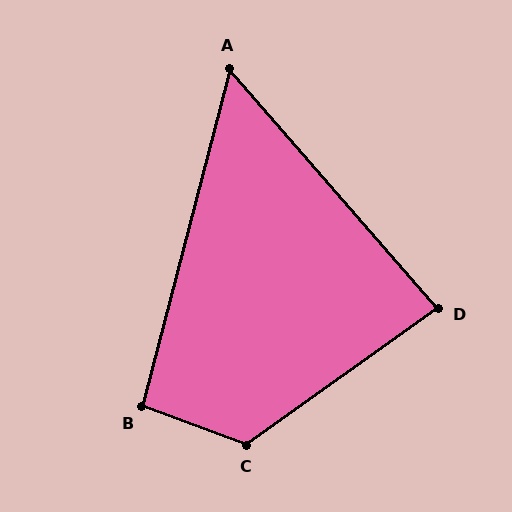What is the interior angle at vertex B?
Approximately 95 degrees (obtuse).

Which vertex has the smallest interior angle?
A, at approximately 56 degrees.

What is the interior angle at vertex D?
Approximately 85 degrees (acute).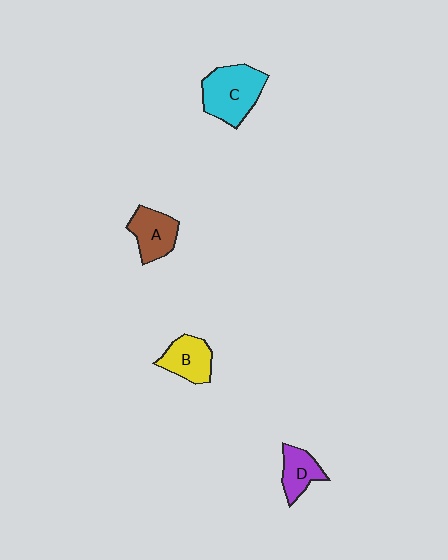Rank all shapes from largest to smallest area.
From largest to smallest: C (cyan), A (brown), B (yellow), D (purple).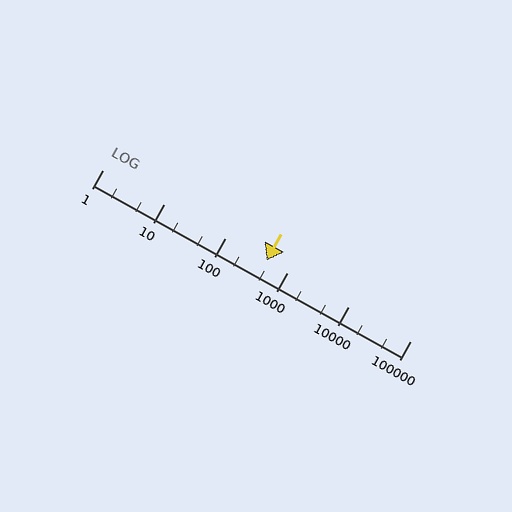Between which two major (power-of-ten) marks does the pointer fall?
The pointer is between 100 and 1000.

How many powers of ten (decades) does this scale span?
The scale spans 5 decades, from 1 to 100000.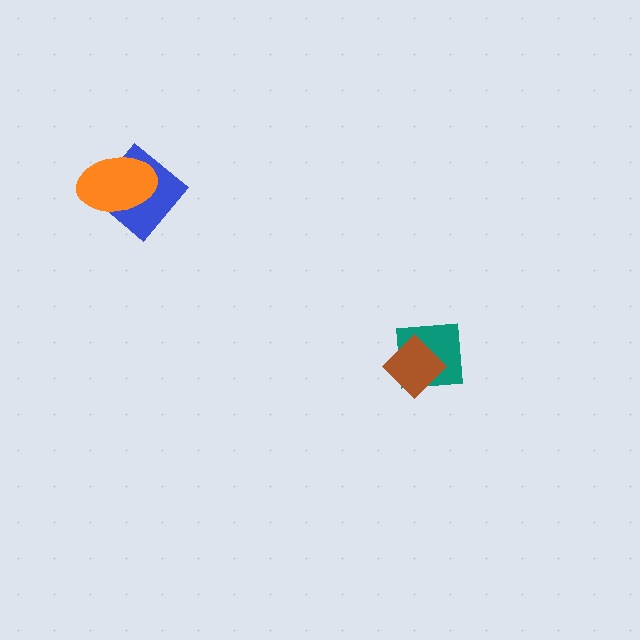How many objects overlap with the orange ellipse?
1 object overlaps with the orange ellipse.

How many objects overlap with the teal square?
1 object overlaps with the teal square.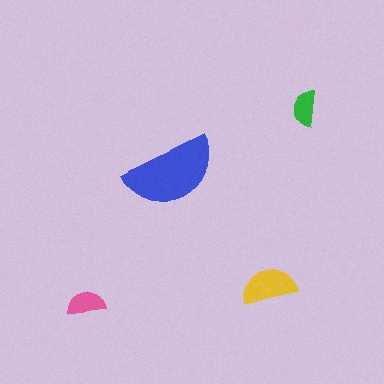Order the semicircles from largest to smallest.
the blue one, the yellow one, the pink one, the green one.